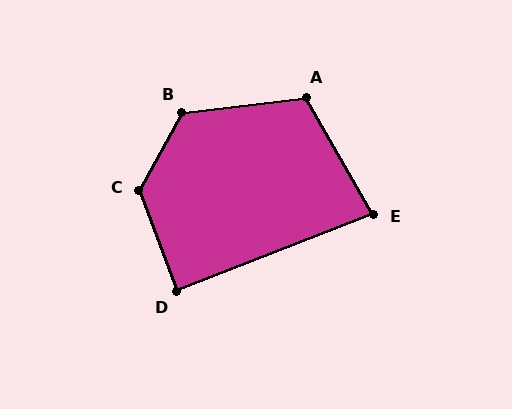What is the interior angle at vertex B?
Approximately 126 degrees (obtuse).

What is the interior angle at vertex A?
Approximately 113 degrees (obtuse).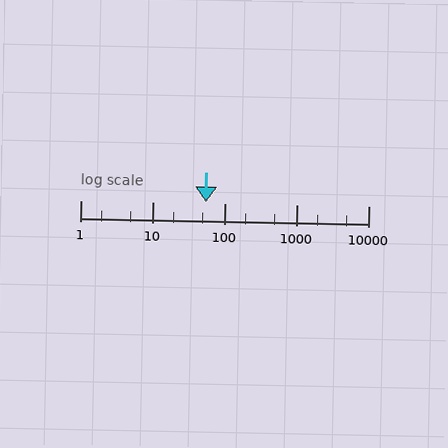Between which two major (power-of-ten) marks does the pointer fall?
The pointer is between 10 and 100.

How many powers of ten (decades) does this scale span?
The scale spans 4 decades, from 1 to 10000.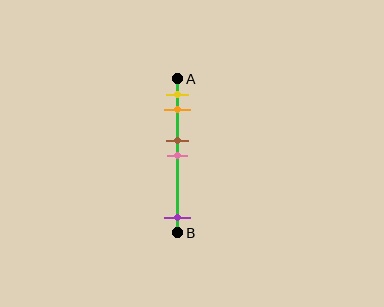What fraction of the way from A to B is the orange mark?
The orange mark is approximately 20% (0.2) of the way from A to B.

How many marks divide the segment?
There are 5 marks dividing the segment.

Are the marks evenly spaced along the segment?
No, the marks are not evenly spaced.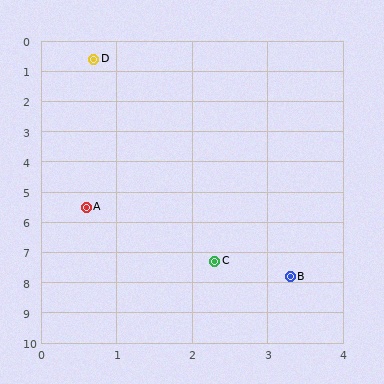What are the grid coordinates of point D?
Point D is at approximately (0.7, 0.6).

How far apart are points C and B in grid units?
Points C and B are about 1.1 grid units apart.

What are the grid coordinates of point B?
Point B is at approximately (3.3, 7.8).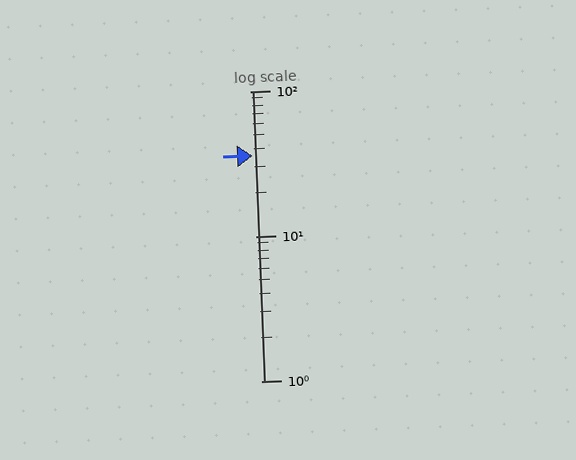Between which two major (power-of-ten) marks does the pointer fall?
The pointer is between 10 and 100.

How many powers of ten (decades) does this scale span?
The scale spans 2 decades, from 1 to 100.